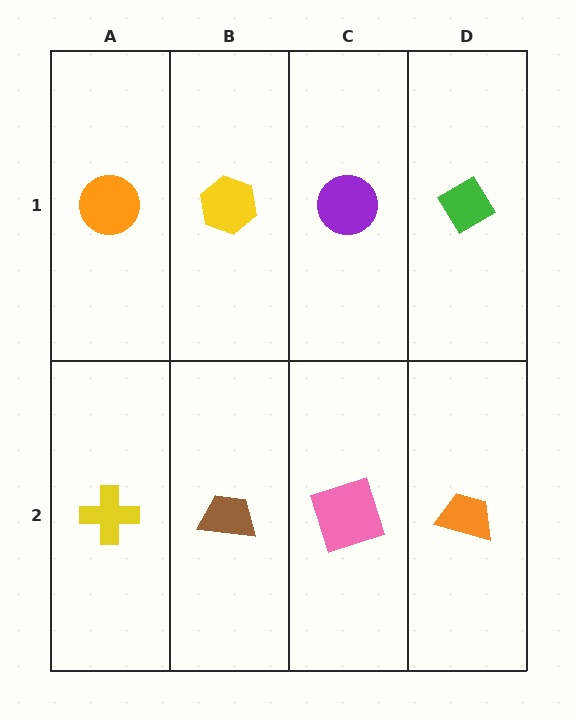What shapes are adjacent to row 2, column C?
A purple circle (row 1, column C), a brown trapezoid (row 2, column B), an orange trapezoid (row 2, column D).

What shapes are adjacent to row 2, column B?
A yellow hexagon (row 1, column B), a yellow cross (row 2, column A), a pink square (row 2, column C).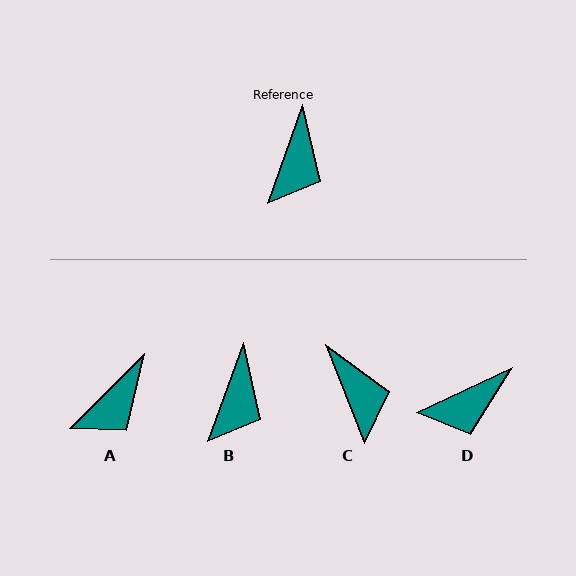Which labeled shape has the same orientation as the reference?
B.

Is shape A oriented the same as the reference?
No, it is off by about 26 degrees.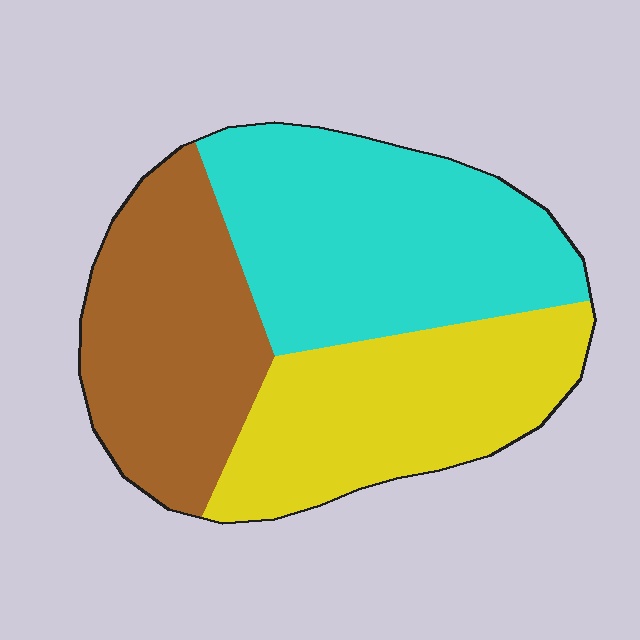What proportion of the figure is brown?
Brown takes up between a sixth and a third of the figure.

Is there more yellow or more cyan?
Cyan.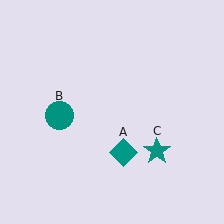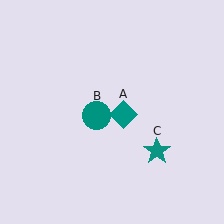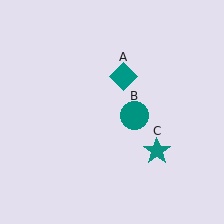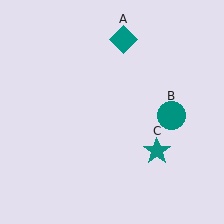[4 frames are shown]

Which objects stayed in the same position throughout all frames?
Teal star (object C) remained stationary.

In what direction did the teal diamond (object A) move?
The teal diamond (object A) moved up.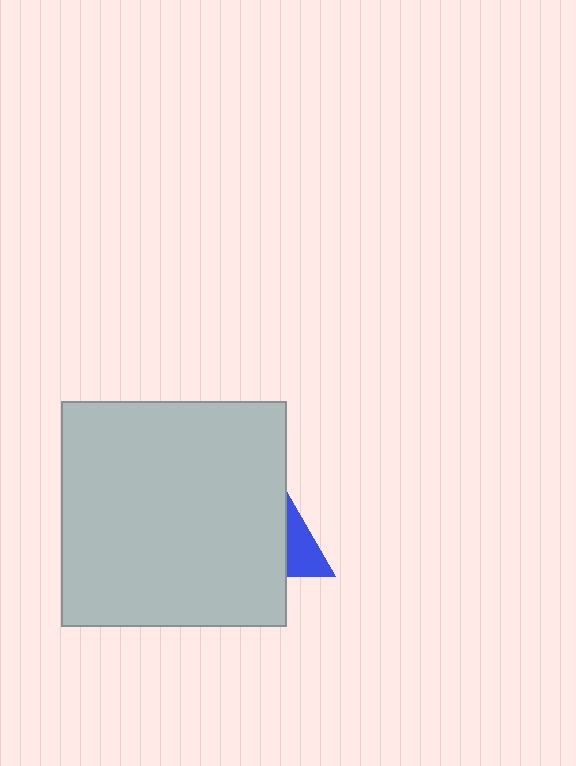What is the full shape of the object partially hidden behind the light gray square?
The partially hidden object is a blue triangle.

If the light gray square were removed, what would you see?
You would see the complete blue triangle.